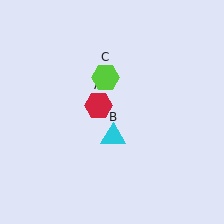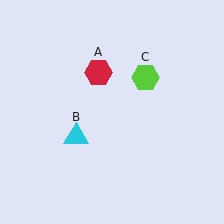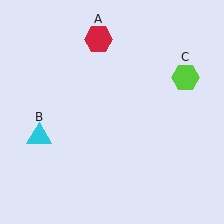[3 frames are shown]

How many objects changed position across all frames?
3 objects changed position: red hexagon (object A), cyan triangle (object B), lime hexagon (object C).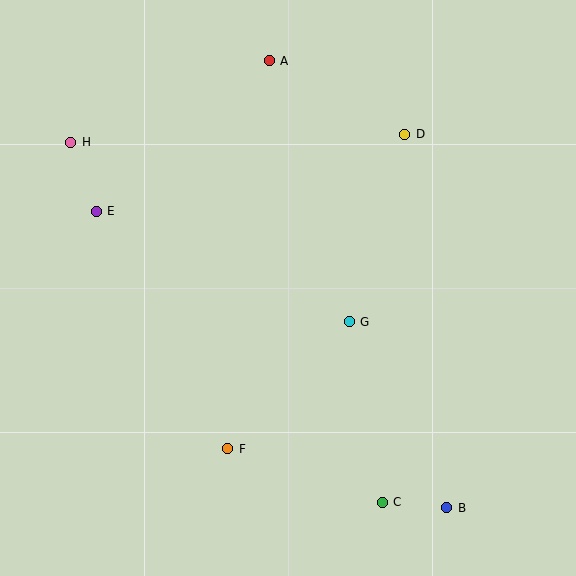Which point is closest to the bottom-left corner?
Point F is closest to the bottom-left corner.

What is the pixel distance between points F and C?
The distance between F and C is 163 pixels.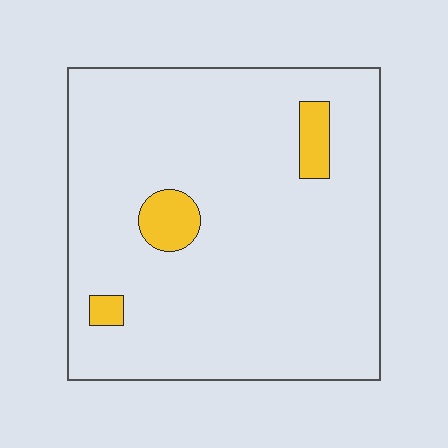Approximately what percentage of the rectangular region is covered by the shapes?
Approximately 5%.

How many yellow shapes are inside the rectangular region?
3.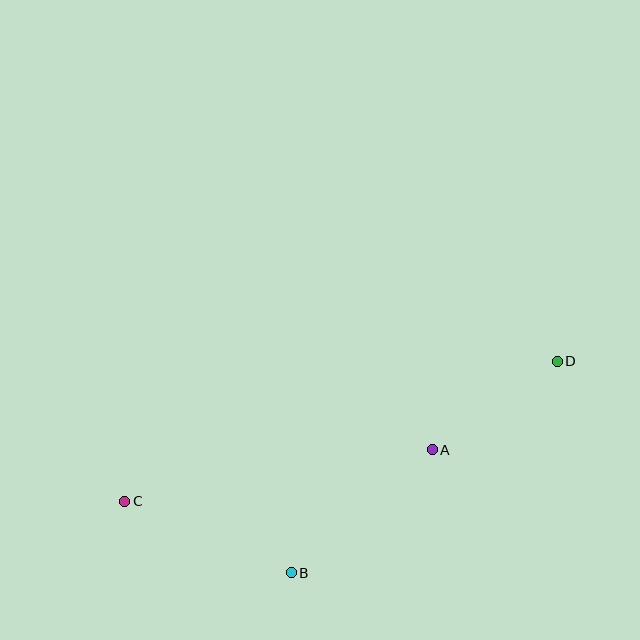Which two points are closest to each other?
Points A and D are closest to each other.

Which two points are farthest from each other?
Points C and D are farthest from each other.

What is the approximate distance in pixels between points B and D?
The distance between B and D is approximately 340 pixels.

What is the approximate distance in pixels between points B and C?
The distance between B and C is approximately 181 pixels.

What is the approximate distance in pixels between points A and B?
The distance between A and B is approximately 187 pixels.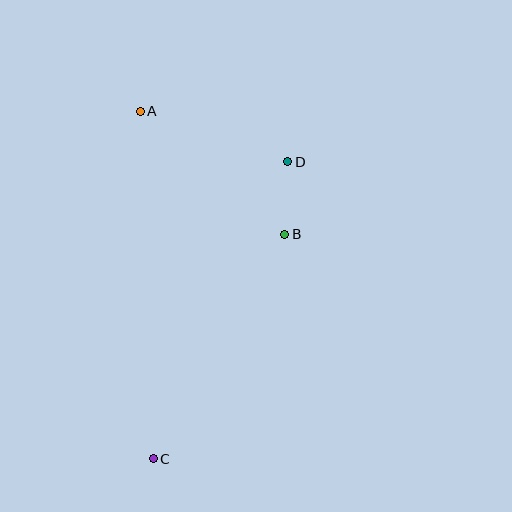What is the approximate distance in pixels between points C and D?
The distance between C and D is approximately 326 pixels.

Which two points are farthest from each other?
Points A and C are farthest from each other.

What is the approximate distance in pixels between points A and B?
The distance between A and B is approximately 190 pixels.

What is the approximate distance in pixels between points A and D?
The distance between A and D is approximately 156 pixels.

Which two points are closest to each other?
Points B and D are closest to each other.